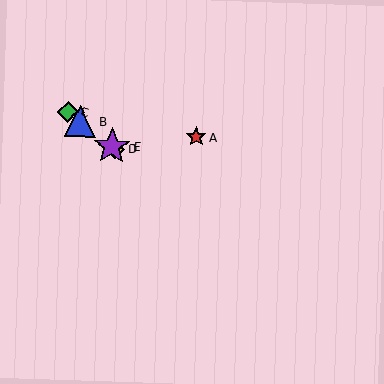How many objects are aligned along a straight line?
4 objects (B, C, D, E) are aligned along a straight line.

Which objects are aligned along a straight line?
Objects B, C, D, E are aligned along a straight line.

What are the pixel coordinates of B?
Object B is at (80, 122).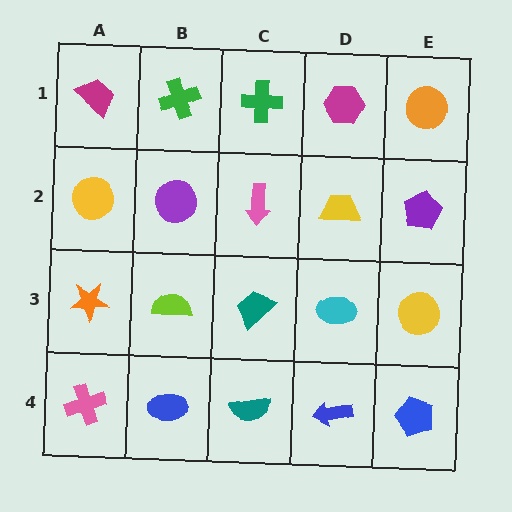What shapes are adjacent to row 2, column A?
A magenta trapezoid (row 1, column A), an orange star (row 3, column A), a purple circle (row 2, column B).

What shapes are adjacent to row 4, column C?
A teal trapezoid (row 3, column C), a blue ellipse (row 4, column B), a blue arrow (row 4, column D).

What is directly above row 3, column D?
A yellow trapezoid.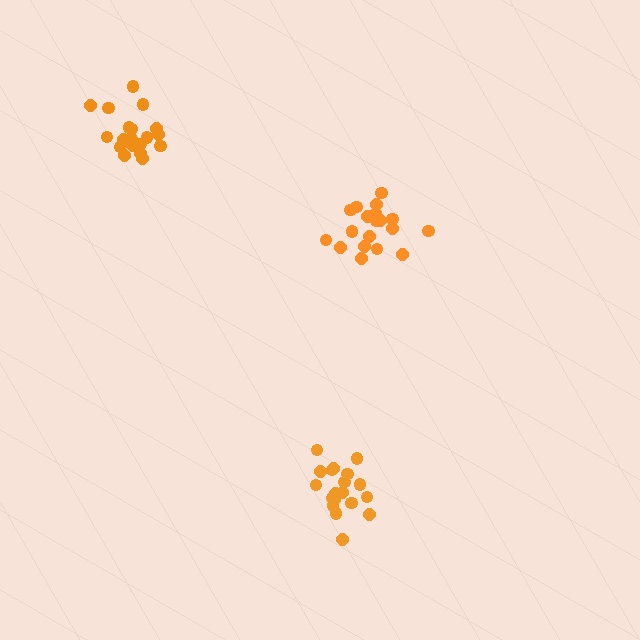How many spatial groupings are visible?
There are 3 spatial groupings.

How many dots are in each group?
Group 1: 19 dots, Group 2: 19 dots, Group 3: 21 dots (59 total).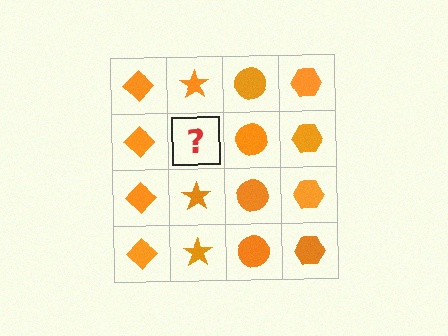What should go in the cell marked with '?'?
The missing cell should contain an orange star.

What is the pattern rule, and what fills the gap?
The rule is that each column has a consistent shape. The gap should be filled with an orange star.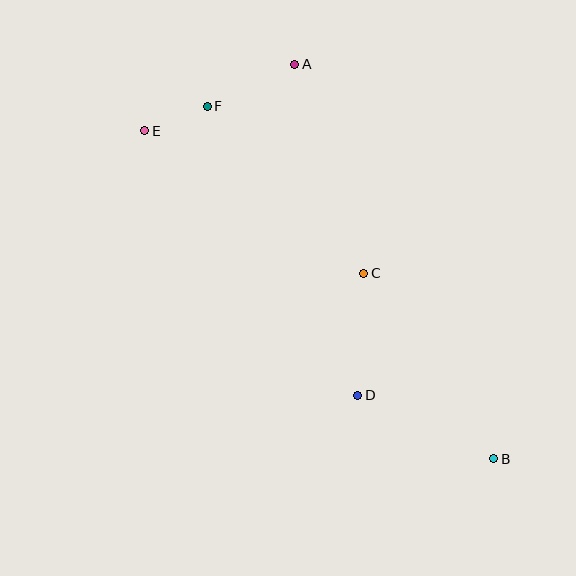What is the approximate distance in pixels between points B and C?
The distance between B and C is approximately 227 pixels.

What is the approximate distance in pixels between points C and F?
The distance between C and F is approximately 229 pixels.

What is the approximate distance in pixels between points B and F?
The distance between B and F is approximately 454 pixels.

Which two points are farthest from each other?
Points B and E are farthest from each other.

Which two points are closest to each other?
Points E and F are closest to each other.